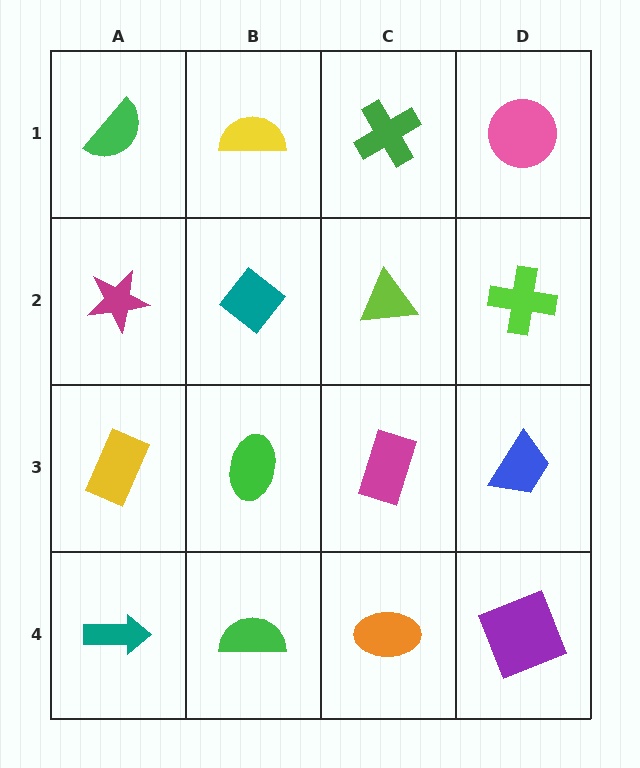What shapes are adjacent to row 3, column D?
A lime cross (row 2, column D), a purple square (row 4, column D), a magenta rectangle (row 3, column C).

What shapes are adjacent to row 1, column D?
A lime cross (row 2, column D), a green cross (row 1, column C).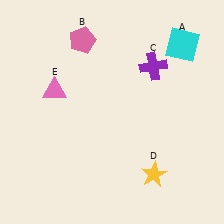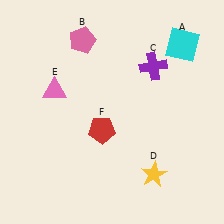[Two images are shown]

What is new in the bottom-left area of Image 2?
A red pentagon (F) was added in the bottom-left area of Image 2.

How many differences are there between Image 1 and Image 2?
There is 1 difference between the two images.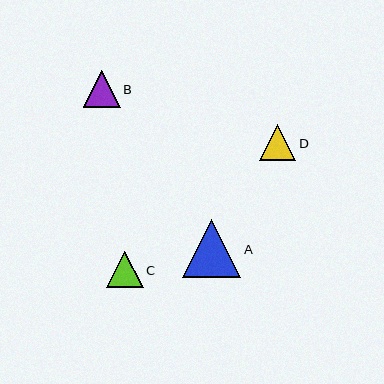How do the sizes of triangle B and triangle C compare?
Triangle B and triangle C are approximately the same size.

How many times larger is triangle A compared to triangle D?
Triangle A is approximately 1.6 times the size of triangle D.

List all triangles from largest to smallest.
From largest to smallest: A, B, C, D.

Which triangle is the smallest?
Triangle D is the smallest with a size of approximately 36 pixels.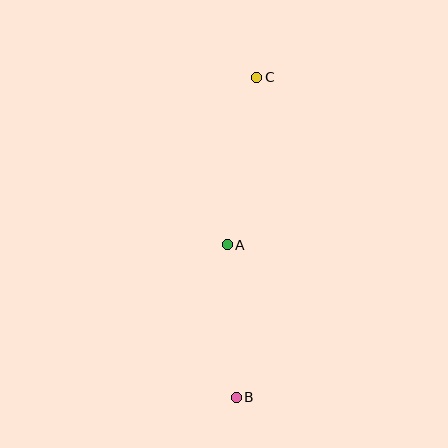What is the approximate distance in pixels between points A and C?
The distance between A and C is approximately 170 pixels.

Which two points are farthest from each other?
Points B and C are farthest from each other.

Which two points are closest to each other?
Points A and B are closest to each other.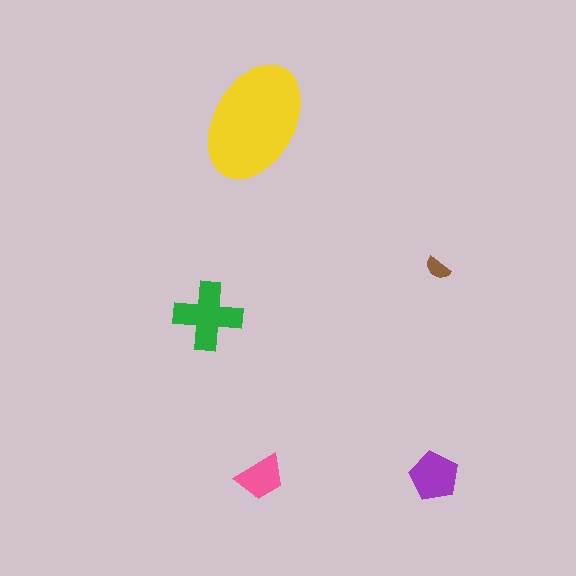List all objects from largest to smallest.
The yellow ellipse, the green cross, the purple pentagon, the pink trapezoid, the brown semicircle.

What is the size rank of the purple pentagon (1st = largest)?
3rd.